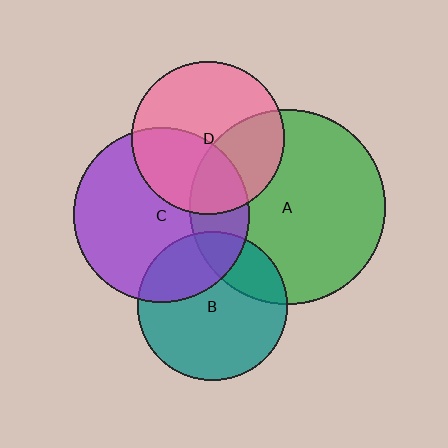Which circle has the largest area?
Circle A (green).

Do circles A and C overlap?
Yes.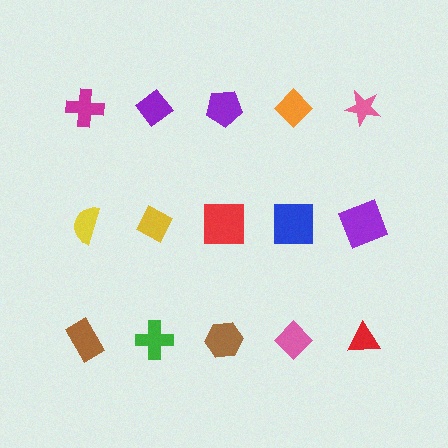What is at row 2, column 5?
A purple square.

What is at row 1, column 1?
A magenta cross.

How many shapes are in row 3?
5 shapes.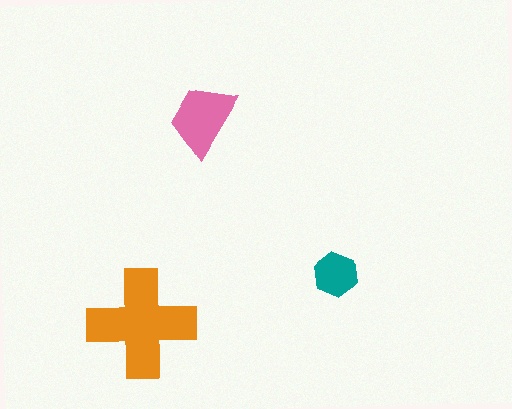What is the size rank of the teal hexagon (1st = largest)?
3rd.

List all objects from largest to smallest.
The orange cross, the pink trapezoid, the teal hexagon.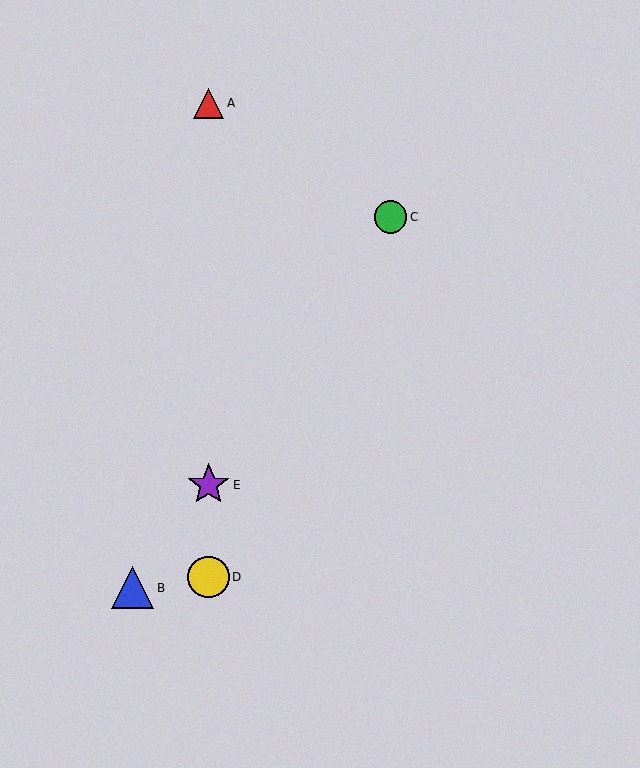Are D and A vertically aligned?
Yes, both are at x≈209.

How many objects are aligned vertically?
3 objects (A, D, E) are aligned vertically.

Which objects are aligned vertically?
Objects A, D, E are aligned vertically.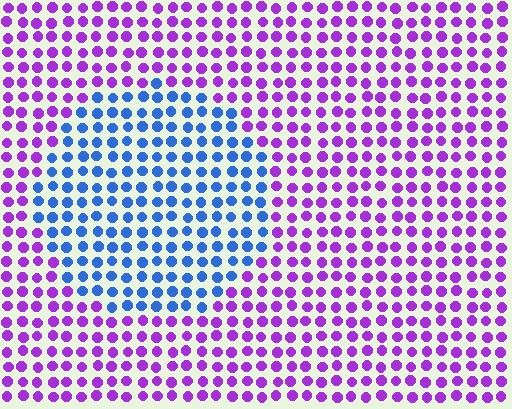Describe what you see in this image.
The image is filled with small purple elements in a uniform arrangement. A circle-shaped region is visible where the elements are tinted to a slightly different hue, forming a subtle color boundary.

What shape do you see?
I see a circle.